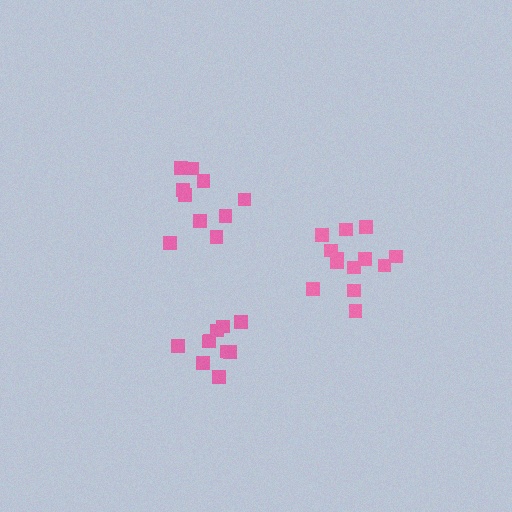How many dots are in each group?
Group 1: 13 dots, Group 2: 10 dots, Group 3: 10 dots (33 total).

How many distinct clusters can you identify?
There are 3 distinct clusters.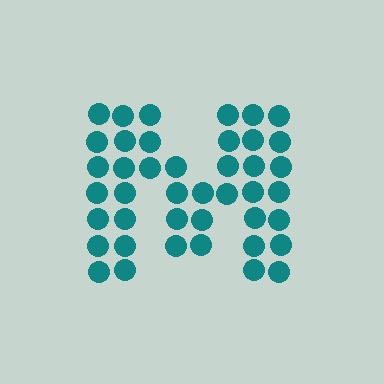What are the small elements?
The small elements are circles.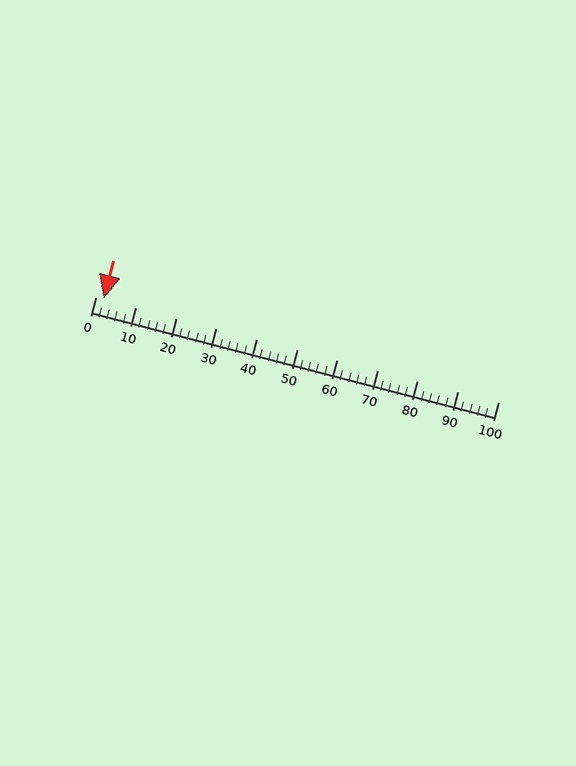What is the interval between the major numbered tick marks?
The major tick marks are spaced 10 units apart.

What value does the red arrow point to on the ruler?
The red arrow points to approximately 2.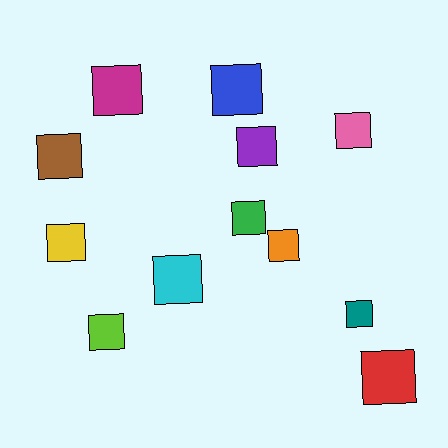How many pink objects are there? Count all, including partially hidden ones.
There is 1 pink object.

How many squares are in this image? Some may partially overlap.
There are 12 squares.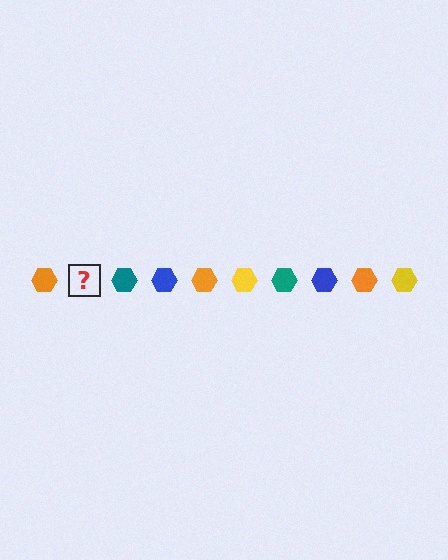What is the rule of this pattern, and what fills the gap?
The rule is that the pattern cycles through orange, yellow, teal, blue hexagons. The gap should be filled with a yellow hexagon.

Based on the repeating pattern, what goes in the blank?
The blank should be a yellow hexagon.